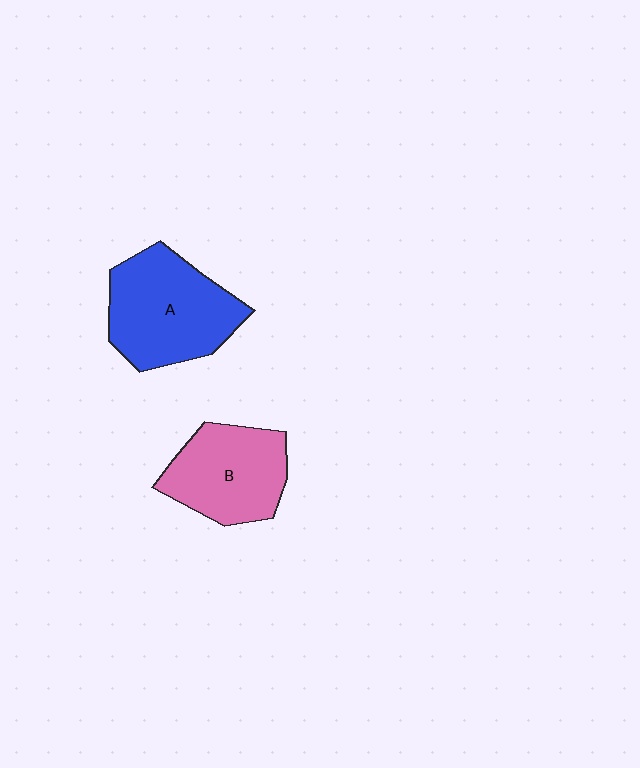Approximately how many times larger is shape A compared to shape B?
Approximately 1.2 times.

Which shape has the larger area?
Shape A (blue).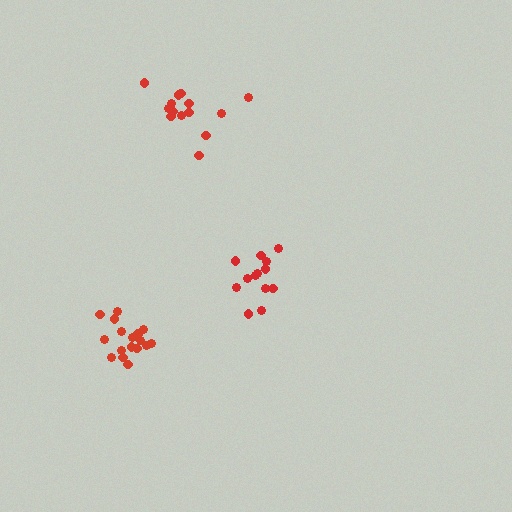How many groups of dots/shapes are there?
There are 3 groups.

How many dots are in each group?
Group 1: 17 dots, Group 2: 15 dots, Group 3: 13 dots (45 total).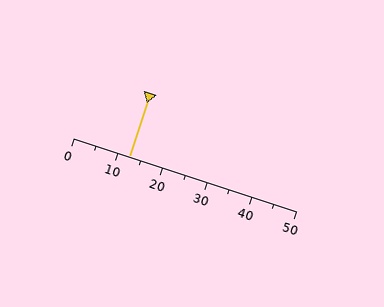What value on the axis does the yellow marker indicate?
The marker indicates approximately 12.5.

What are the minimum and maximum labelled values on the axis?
The axis runs from 0 to 50.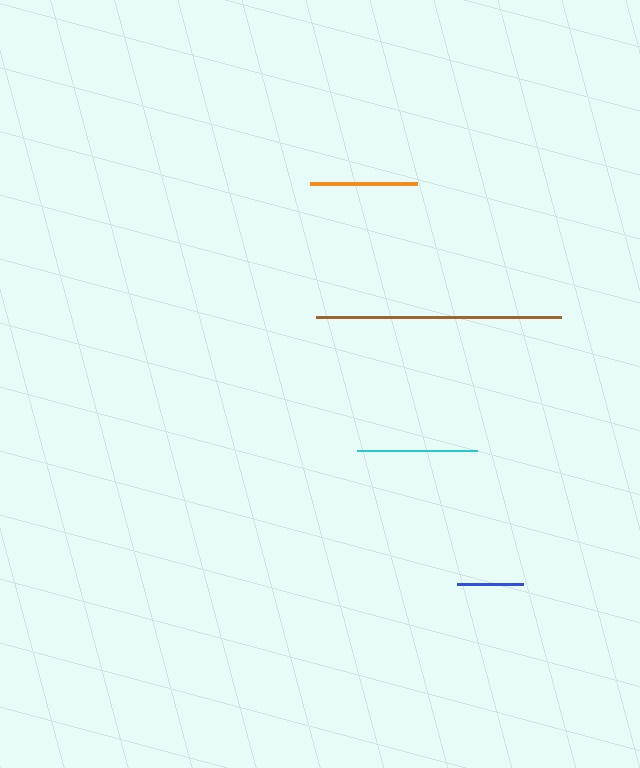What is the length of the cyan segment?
The cyan segment is approximately 120 pixels long.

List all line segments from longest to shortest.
From longest to shortest: brown, cyan, orange, blue.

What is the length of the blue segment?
The blue segment is approximately 66 pixels long.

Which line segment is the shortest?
The blue line is the shortest at approximately 66 pixels.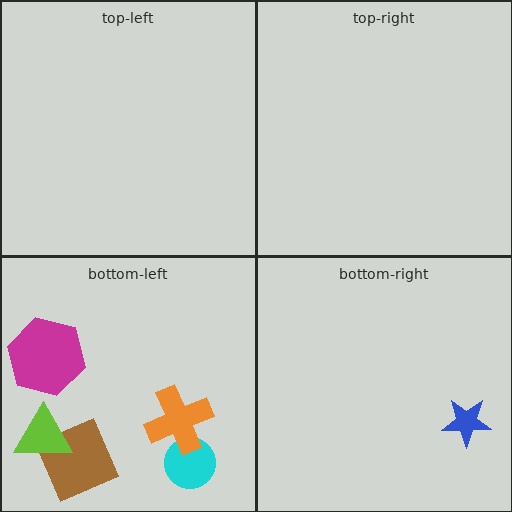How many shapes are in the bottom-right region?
1.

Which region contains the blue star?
The bottom-right region.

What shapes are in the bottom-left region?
The magenta hexagon, the cyan circle, the brown diamond, the orange cross, the lime triangle.